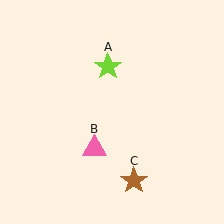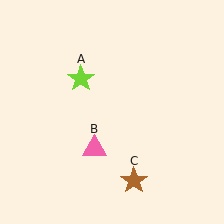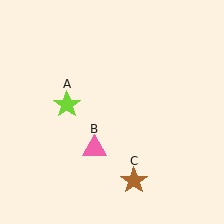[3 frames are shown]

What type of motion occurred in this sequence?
The lime star (object A) rotated counterclockwise around the center of the scene.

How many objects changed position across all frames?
1 object changed position: lime star (object A).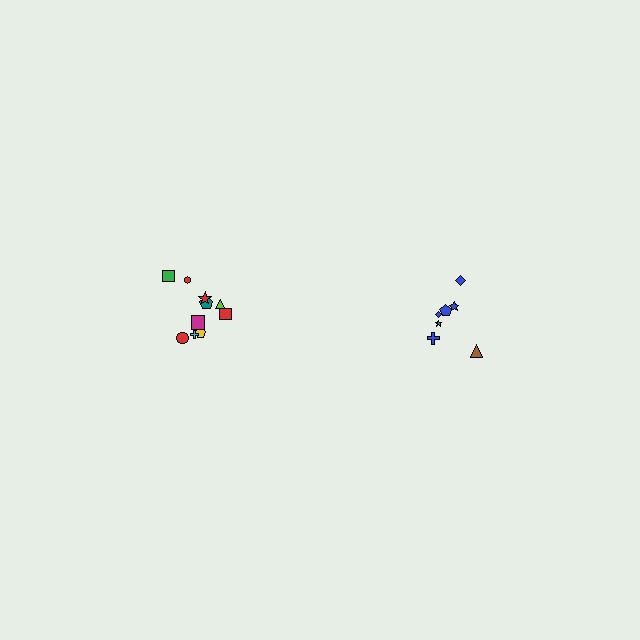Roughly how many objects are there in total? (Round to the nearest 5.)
Roughly 15 objects in total.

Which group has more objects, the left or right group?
The left group.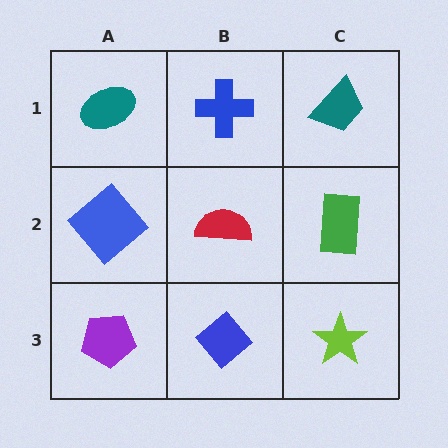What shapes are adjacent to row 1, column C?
A green rectangle (row 2, column C), a blue cross (row 1, column B).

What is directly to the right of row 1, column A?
A blue cross.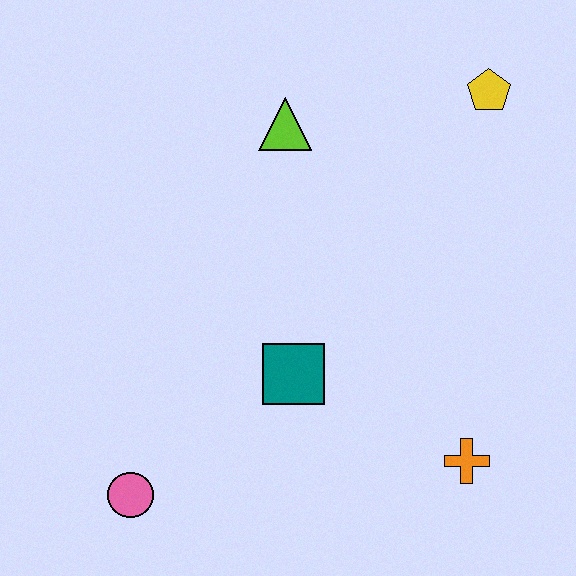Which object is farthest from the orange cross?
The lime triangle is farthest from the orange cross.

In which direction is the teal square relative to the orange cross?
The teal square is to the left of the orange cross.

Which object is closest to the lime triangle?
The yellow pentagon is closest to the lime triangle.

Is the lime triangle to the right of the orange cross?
No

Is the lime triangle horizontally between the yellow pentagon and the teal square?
No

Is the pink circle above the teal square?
No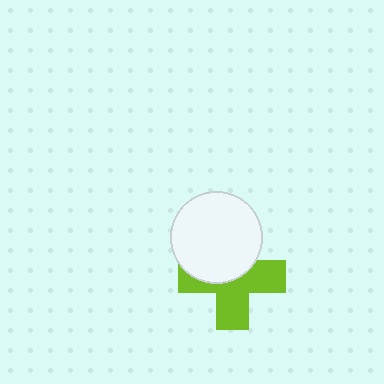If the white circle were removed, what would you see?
You would see the complete lime cross.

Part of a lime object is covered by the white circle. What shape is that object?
It is a cross.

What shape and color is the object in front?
The object in front is a white circle.